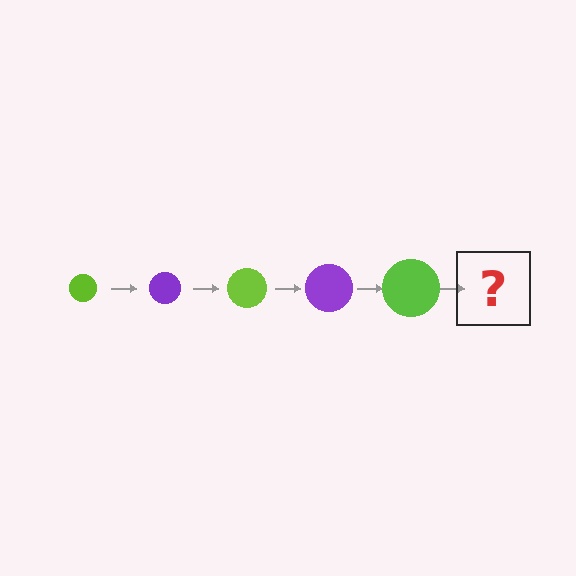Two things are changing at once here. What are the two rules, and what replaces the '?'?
The two rules are that the circle grows larger each step and the color cycles through lime and purple. The '?' should be a purple circle, larger than the previous one.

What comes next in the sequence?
The next element should be a purple circle, larger than the previous one.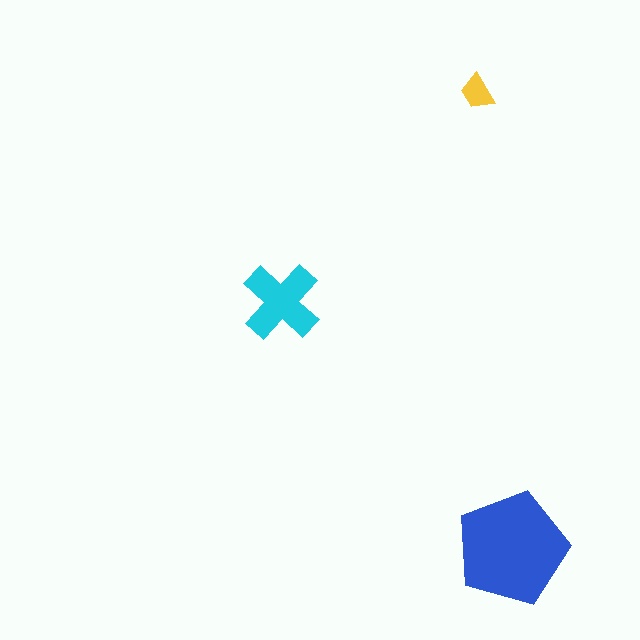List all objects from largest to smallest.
The blue pentagon, the cyan cross, the yellow trapezoid.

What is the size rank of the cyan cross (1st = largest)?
2nd.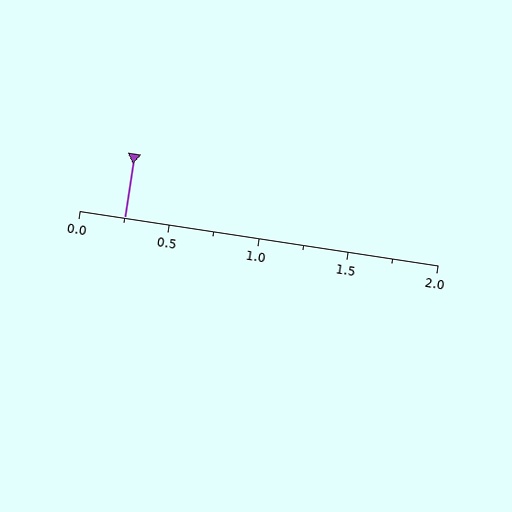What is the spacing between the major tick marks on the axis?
The major ticks are spaced 0.5 apart.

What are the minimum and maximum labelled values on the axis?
The axis runs from 0.0 to 2.0.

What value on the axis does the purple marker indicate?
The marker indicates approximately 0.25.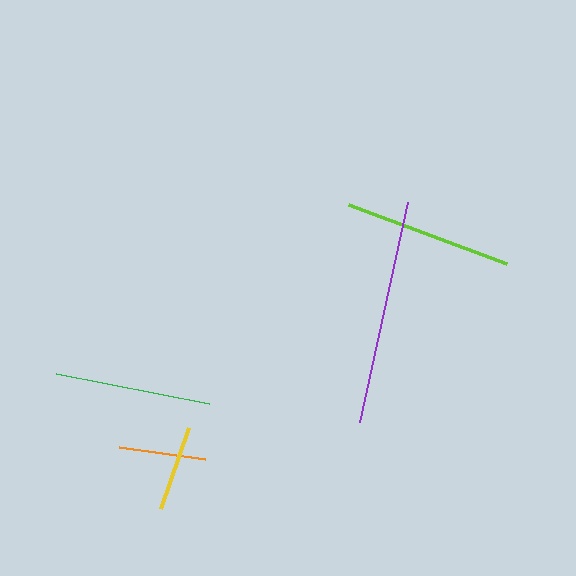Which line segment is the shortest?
The yellow line is the shortest at approximately 85 pixels.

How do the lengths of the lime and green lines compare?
The lime and green lines are approximately the same length.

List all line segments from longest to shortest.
From longest to shortest: purple, lime, green, orange, yellow.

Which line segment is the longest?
The purple line is the longest at approximately 225 pixels.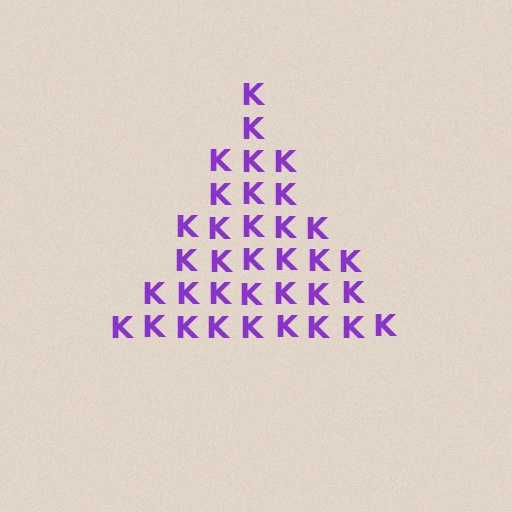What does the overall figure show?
The overall figure shows a triangle.